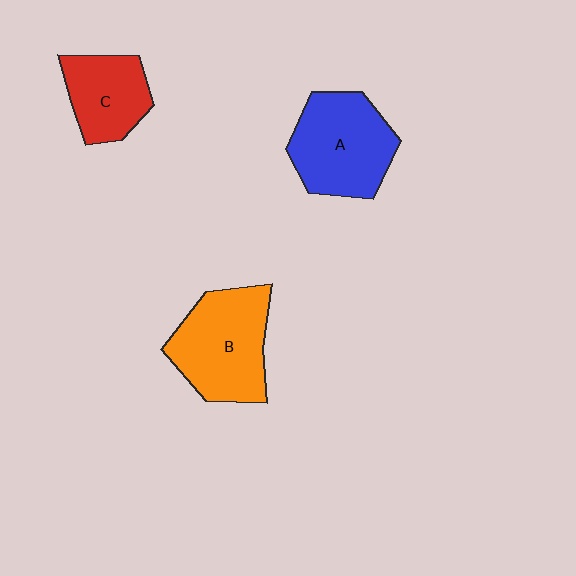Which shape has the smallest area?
Shape C (red).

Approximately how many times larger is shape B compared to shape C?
Approximately 1.5 times.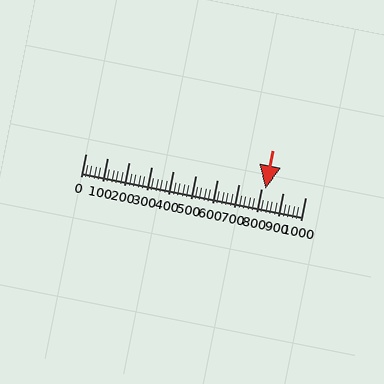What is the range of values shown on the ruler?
The ruler shows values from 0 to 1000.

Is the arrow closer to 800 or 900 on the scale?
The arrow is closer to 800.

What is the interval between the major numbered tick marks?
The major tick marks are spaced 100 units apart.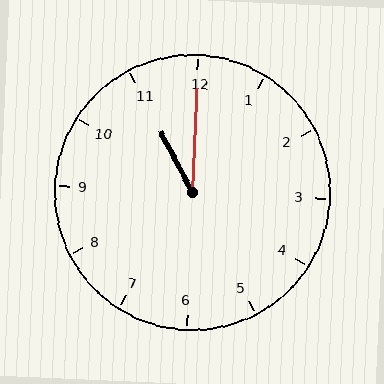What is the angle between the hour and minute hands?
Approximately 30 degrees.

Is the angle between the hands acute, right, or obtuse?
It is acute.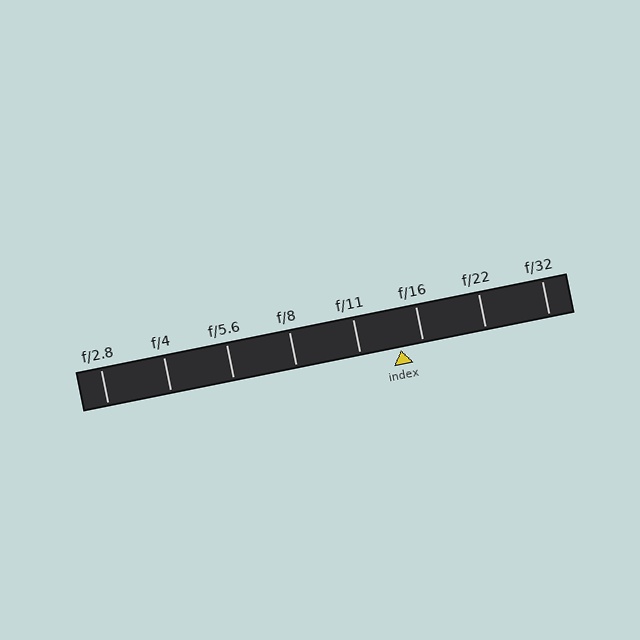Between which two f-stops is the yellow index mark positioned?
The index mark is between f/11 and f/16.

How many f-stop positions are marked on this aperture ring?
There are 8 f-stop positions marked.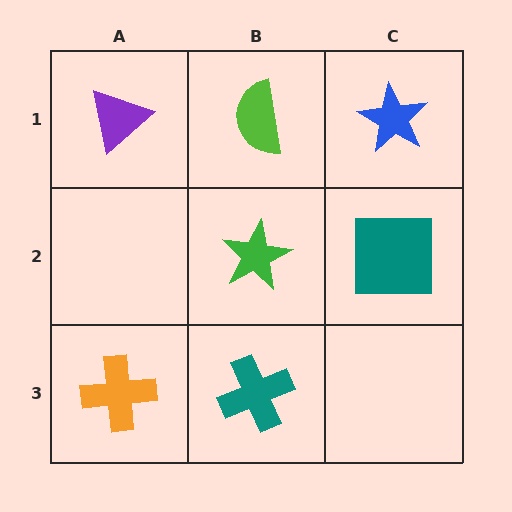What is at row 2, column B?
A green star.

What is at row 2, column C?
A teal square.